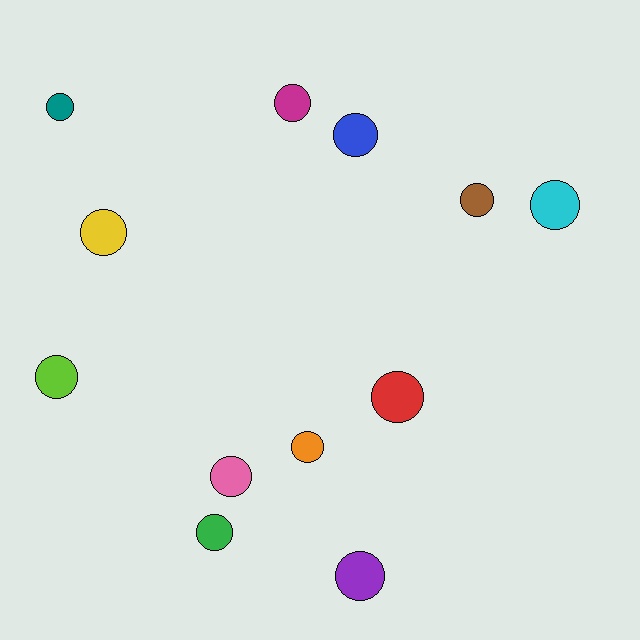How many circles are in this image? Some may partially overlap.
There are 12 circles.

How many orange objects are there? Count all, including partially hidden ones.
There is 1 orange object.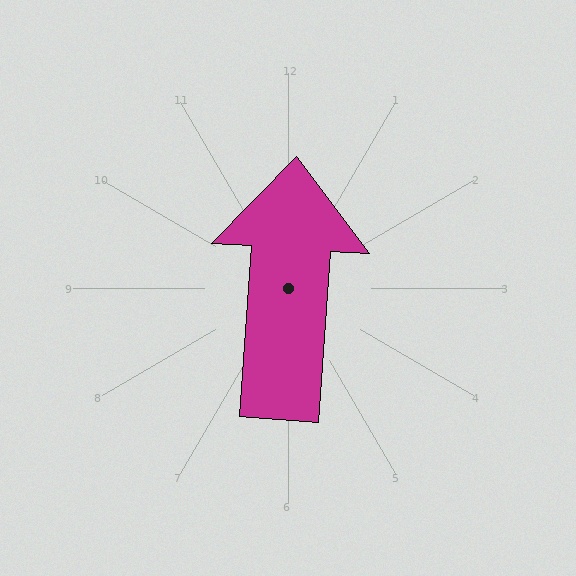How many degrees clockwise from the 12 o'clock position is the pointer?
Approximately 4 degrees.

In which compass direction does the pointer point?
North.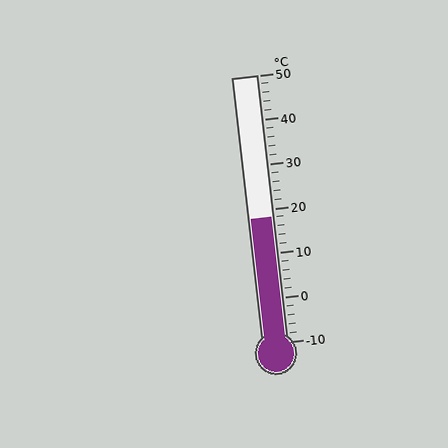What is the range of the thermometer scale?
The thermometer scale ranges from -10°C to 50°C.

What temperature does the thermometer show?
The thermometer shows approximately 18°C.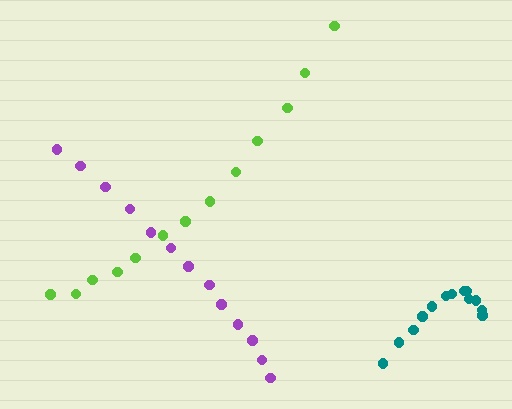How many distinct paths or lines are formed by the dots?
There are 3 distinct paths.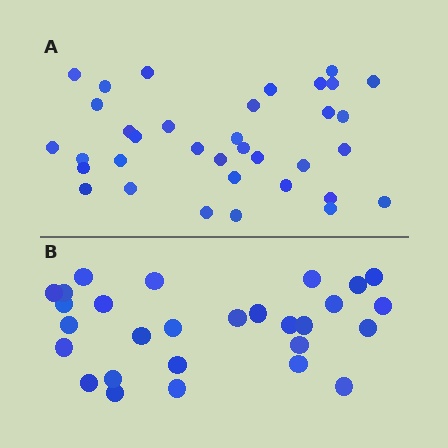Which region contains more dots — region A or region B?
Region A (the top region) has more dots.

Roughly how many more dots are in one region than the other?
Region A has roughly 8 or so more dots than region B.